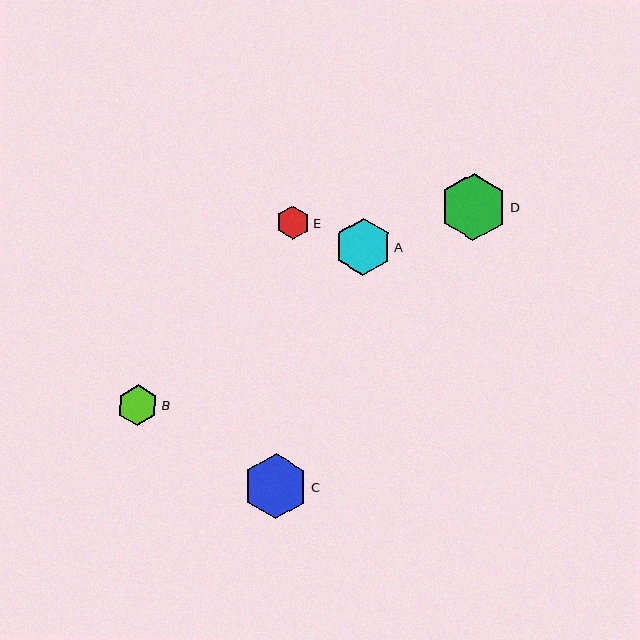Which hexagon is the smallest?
Hexagon E is the smallest with a size of approximately 33 pixels.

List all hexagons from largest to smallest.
From largest to smallest: D, C, A, B, E.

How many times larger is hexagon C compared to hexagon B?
Hexagon C is approximately 1.6 times the size of hexagon B.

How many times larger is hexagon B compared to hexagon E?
Hexagon B is approximately 1.2 times the size of hexagon E.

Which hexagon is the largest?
Hexagon D is the largest with a size of approximately 67 pixels.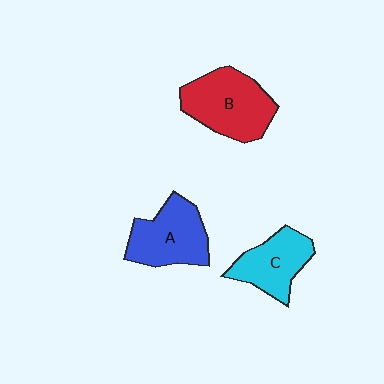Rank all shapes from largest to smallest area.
From largest to smallest: B (red), A (blue), C (cyan).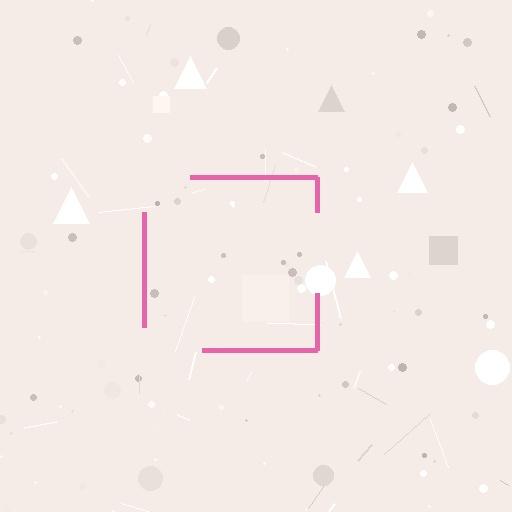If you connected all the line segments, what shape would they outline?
They would outline a square.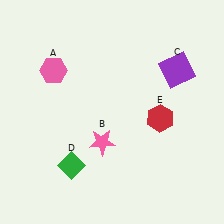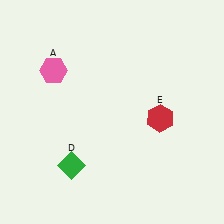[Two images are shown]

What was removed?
The purple square (C), the pink star (B) were removed in Image 2.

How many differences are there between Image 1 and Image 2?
There are 2 differences between the two images.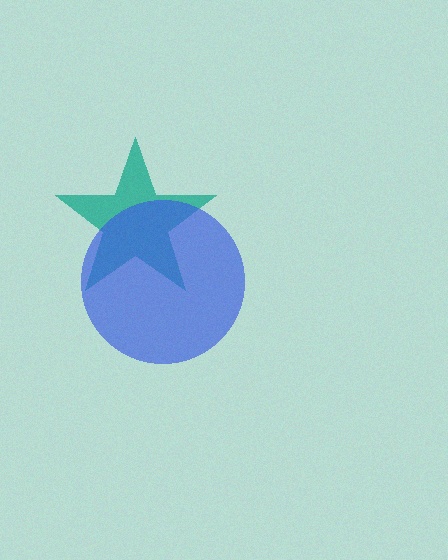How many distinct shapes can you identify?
There are 2 distinct shapes: a teal star, a blue circle.